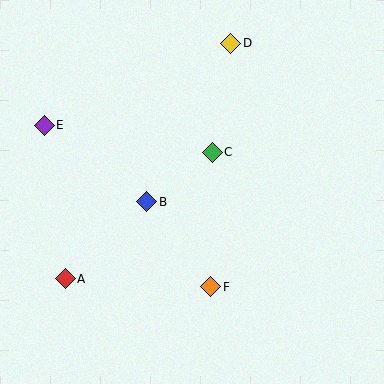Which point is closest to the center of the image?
Point C at (213, 152) is closest to the center.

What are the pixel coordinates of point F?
Point F is at (211, 287).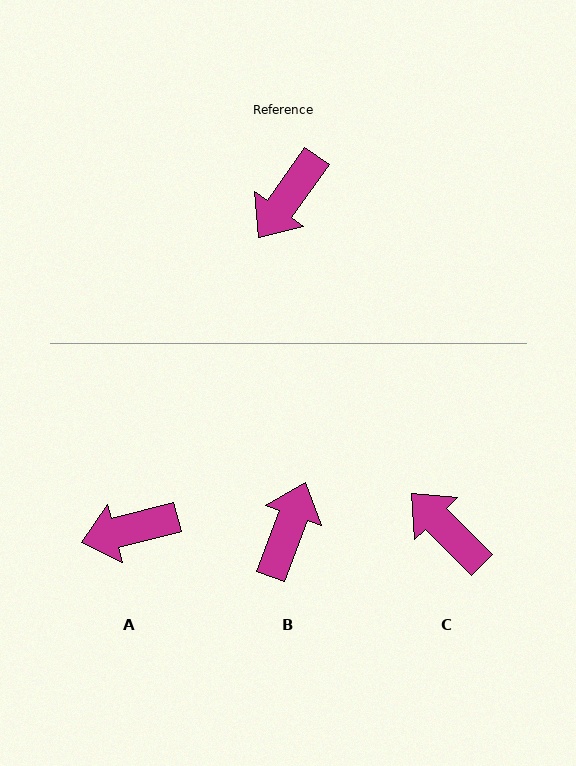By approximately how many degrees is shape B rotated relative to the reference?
Approximately 165 degrees clockwise.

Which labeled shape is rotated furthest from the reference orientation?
B, about 165 degrees away.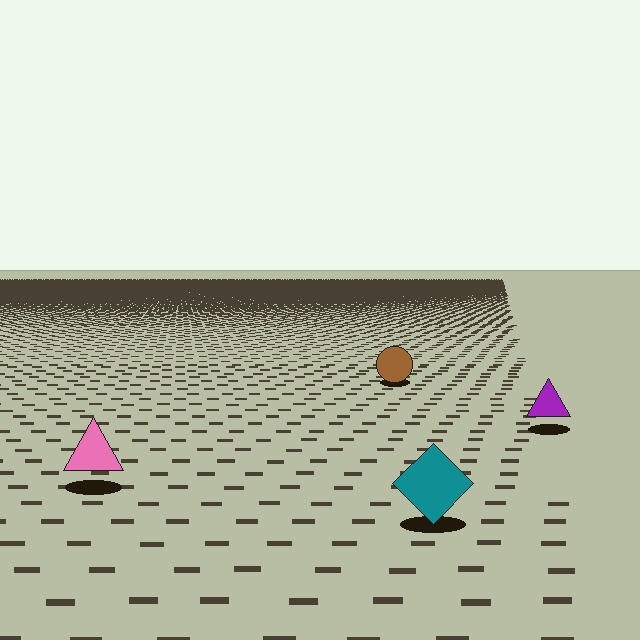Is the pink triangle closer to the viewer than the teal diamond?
No. The teal diamond is closer — you can tell from the texture gradient: the ground texture is coarser near it.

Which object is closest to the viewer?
The teal diamond is closest. The texture marks near it are larger and more spread out.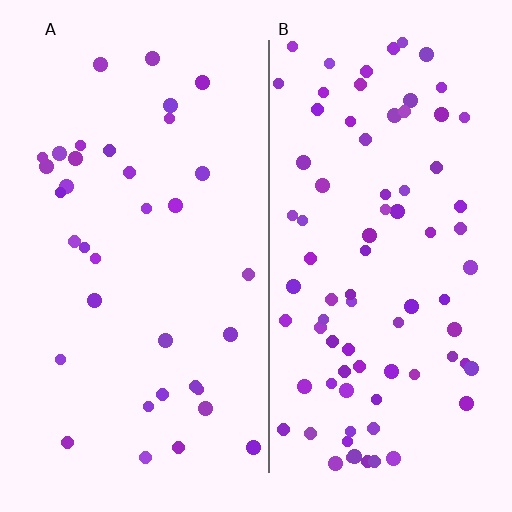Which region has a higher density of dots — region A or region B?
B (the right).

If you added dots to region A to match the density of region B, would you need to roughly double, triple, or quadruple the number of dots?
Approximately double.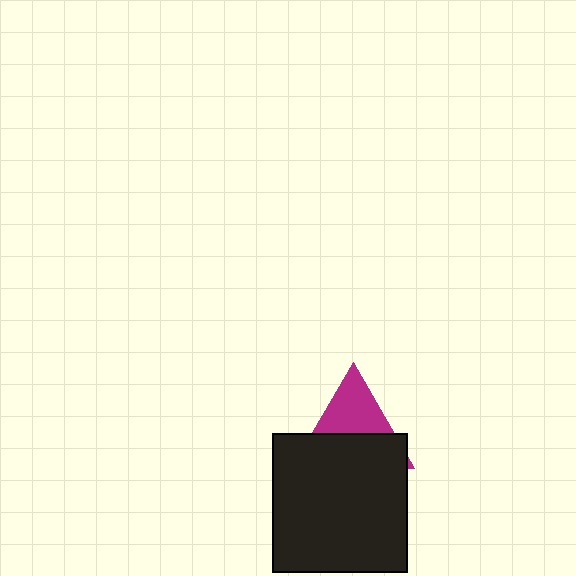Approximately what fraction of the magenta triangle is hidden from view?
Roughly 55% of the magenta triangle is hidden behind the black rectangle.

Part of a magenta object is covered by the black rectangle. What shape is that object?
It is a triangle.